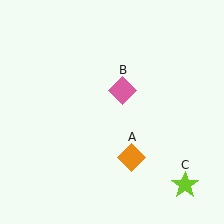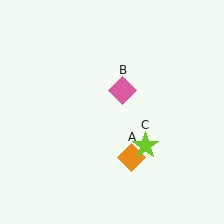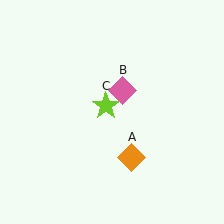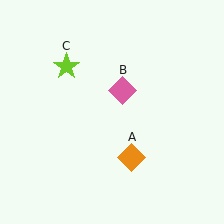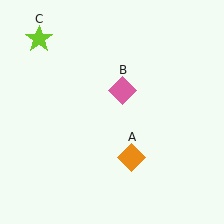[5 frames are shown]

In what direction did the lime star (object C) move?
The lime star (object C) moved up and to the left.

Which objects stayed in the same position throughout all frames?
Orange diamond (object A) and pink diamond (object B) remained stationary.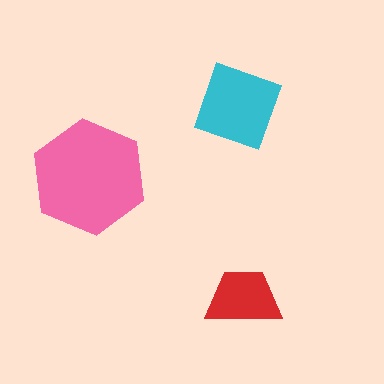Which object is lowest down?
The red trapezoid is bottommost.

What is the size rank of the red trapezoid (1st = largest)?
3rd.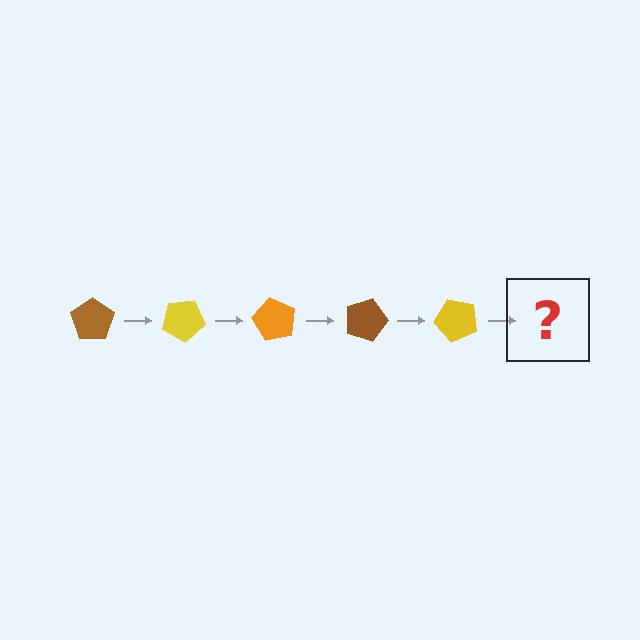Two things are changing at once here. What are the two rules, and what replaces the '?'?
The two rules are that it rotates 30 degrees each step and the color cycles through brown, yellow, and orange. The '?' should be an orange pentagon, rotated 150 degrees from the start.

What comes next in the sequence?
The next element should be an orange pentagon, rotated 150 degrees from the start.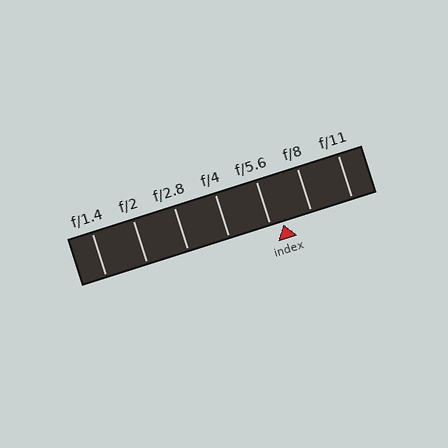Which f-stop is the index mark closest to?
The index mark is closest to f/5.6.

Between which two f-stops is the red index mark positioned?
The index mark is between f/5.6 and f/8.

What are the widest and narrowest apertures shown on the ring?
The widest aperture shown is f/1.4 and the narrowest is f/11.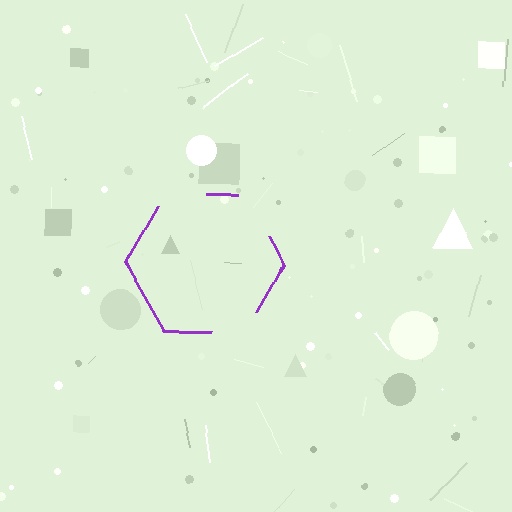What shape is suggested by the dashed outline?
The dashed outline suggests a hexagon.